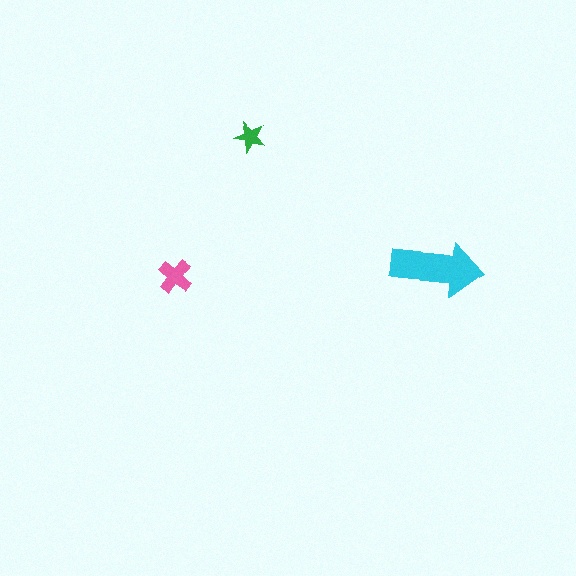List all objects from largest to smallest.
The cyan arrow, the pink cross, the green star.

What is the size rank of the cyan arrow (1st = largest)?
1st.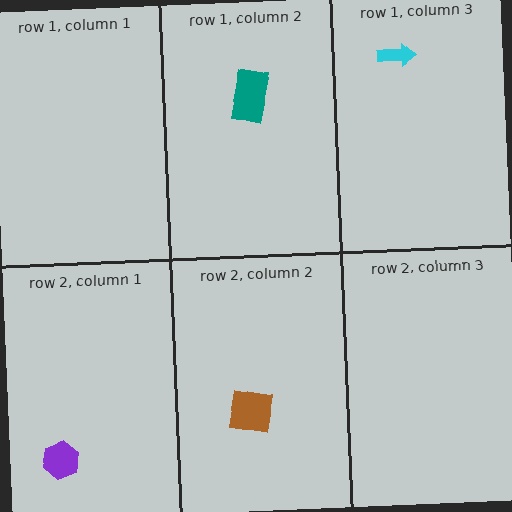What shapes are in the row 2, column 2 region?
The brown square.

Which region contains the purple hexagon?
The row 2, column 1 region.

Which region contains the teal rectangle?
The row 1, column 2 region.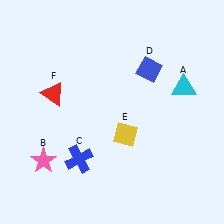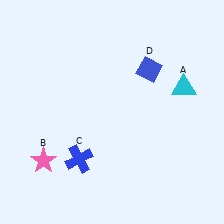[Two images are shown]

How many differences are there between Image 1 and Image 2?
There are 2 differences between the two images.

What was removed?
The red triangle (F), the yellow diamond (E) were removed in Image 2.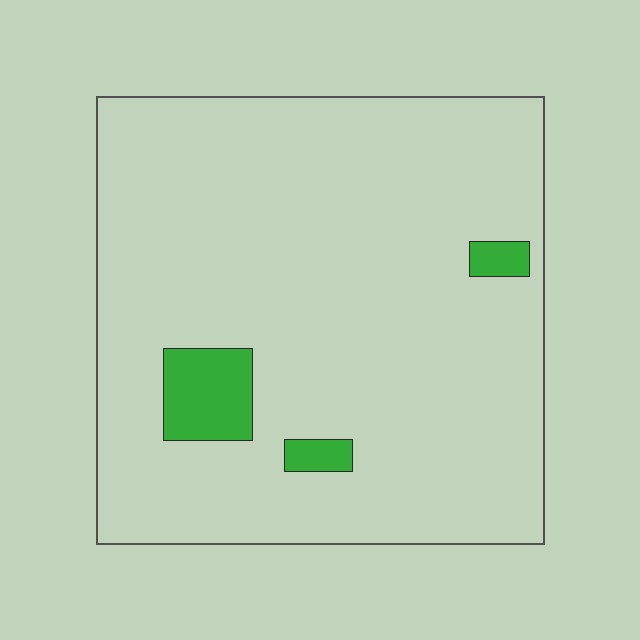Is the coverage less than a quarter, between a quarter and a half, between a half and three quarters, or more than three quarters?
Less than a quarter.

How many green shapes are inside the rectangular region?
3.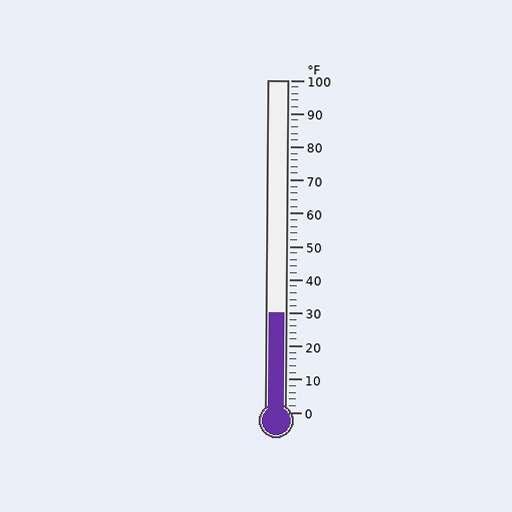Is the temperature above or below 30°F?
The temperature is at 30°F.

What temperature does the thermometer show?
The thermometer shows approximately 30°F.